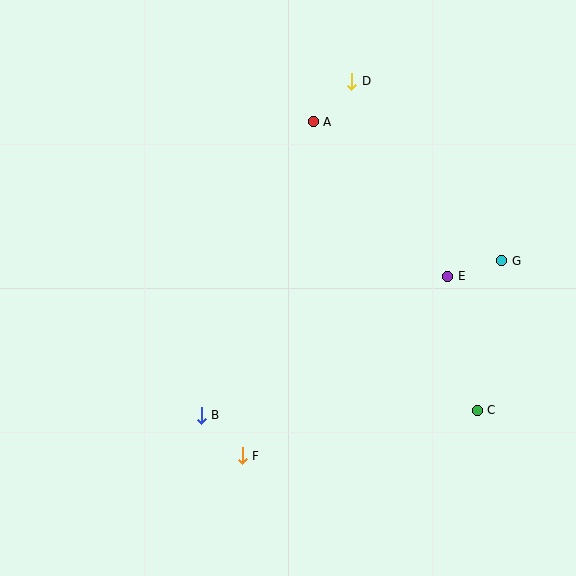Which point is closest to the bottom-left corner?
Point B is closest to the bottom-left corner.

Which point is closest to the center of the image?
Point B at (201, 415) is closest to the center.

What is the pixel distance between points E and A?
The distance between E and A is 205 pixels.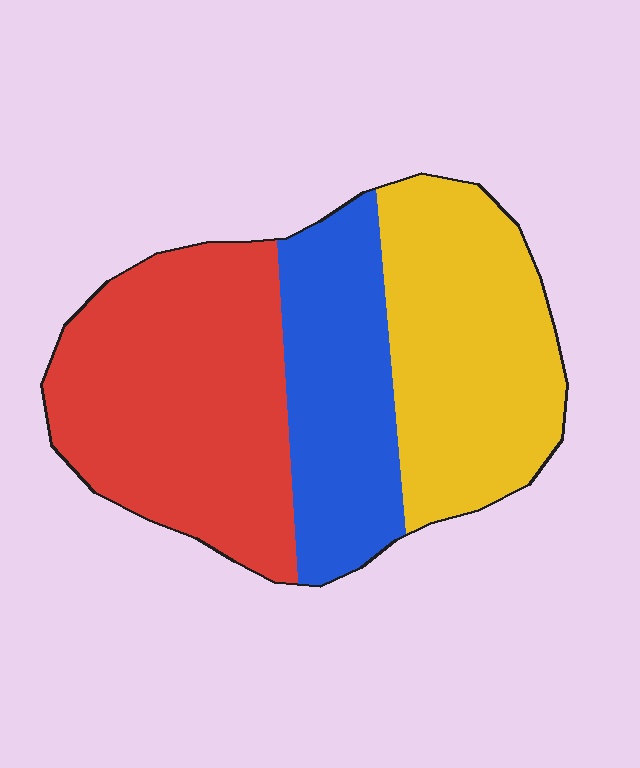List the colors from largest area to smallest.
From largest to smallest: red, yellow, blue.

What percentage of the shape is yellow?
Yellow takes up about one third (1/3) of the shape.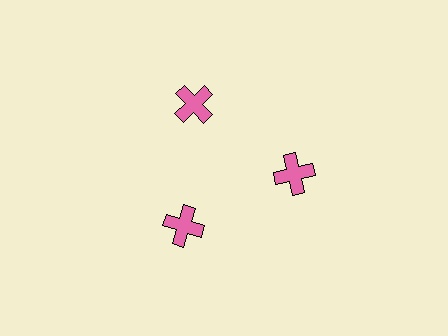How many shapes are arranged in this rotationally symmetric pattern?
There are 3 shapes, arranged in 3 groups of 1.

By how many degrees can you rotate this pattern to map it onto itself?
The pattern maps onto itself every 120 degrees of rotation.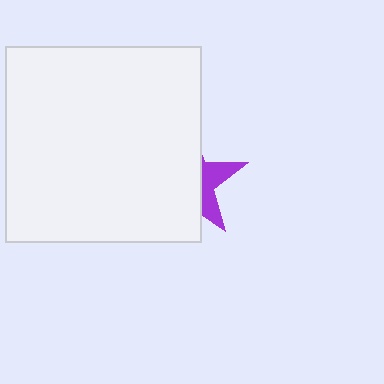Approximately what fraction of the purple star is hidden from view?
Roughly 69% of the purple star is hidden behind the white square.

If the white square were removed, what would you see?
You would see the complete purple star.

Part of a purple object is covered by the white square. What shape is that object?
It is a star.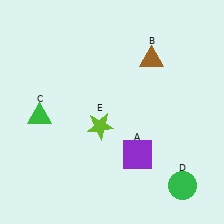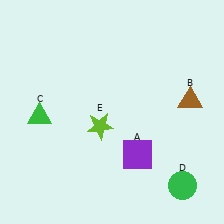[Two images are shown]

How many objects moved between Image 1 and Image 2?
1 object moved between the two images.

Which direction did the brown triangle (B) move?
The brown triangle (B) moved down.